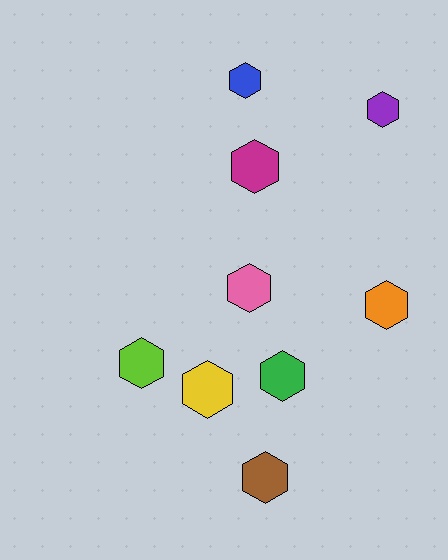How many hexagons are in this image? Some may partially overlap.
There are 9 hexagons.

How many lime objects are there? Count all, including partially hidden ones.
There is 1 lime object.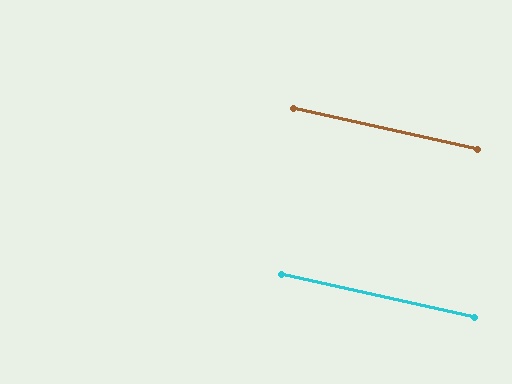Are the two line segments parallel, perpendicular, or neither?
Parallel — their directions differ by only 0.0°.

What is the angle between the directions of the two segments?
Approximately 0 degrees.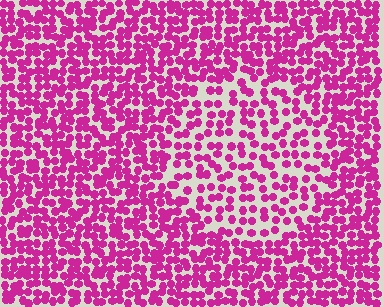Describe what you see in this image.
The image contains small magenta elements arranged at two different densities. A circle-shaped region is visible where the elements are less densely packed than the surrounding area.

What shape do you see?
I see a circle.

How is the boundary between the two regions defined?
The boundary is defined by a change in element density (approximately 1.7x ratio). All elements are the same color, size, and shape.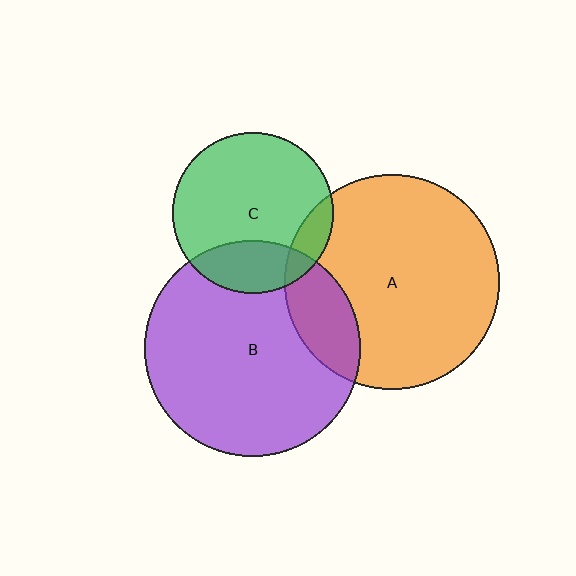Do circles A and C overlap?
Yes.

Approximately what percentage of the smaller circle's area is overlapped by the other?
Approximately 10%.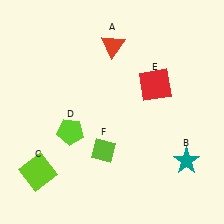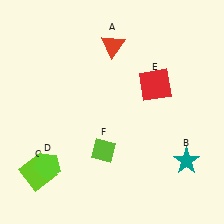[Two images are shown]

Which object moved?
The lime pentagon (D) moved down.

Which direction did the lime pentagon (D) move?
The lime pentagon (D) moved down.